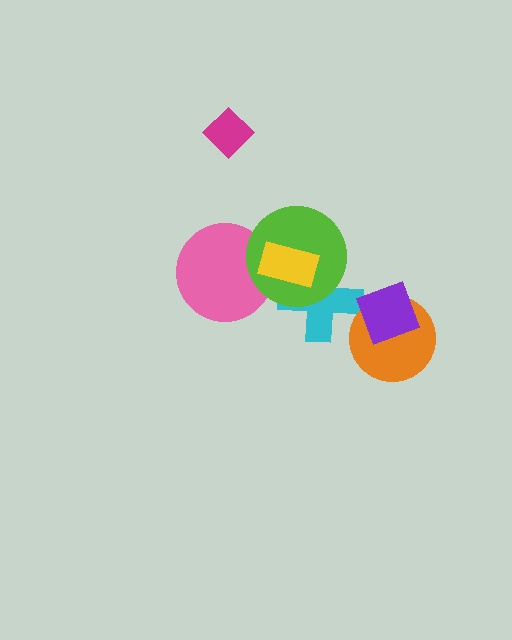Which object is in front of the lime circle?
The yellow rectangle is in front of the lime circle.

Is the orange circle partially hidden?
Yes, it is partially covered by another shape.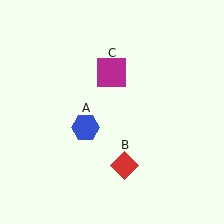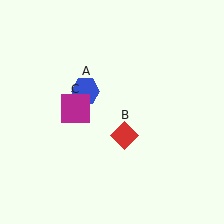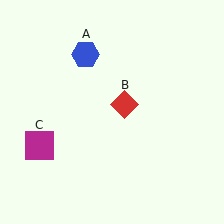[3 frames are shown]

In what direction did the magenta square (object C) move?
The magenta square (object C) moved down and to the left.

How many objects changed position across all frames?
3 objects changed position: blue hexagon (object A), red diamond (object B), magenta square (object C).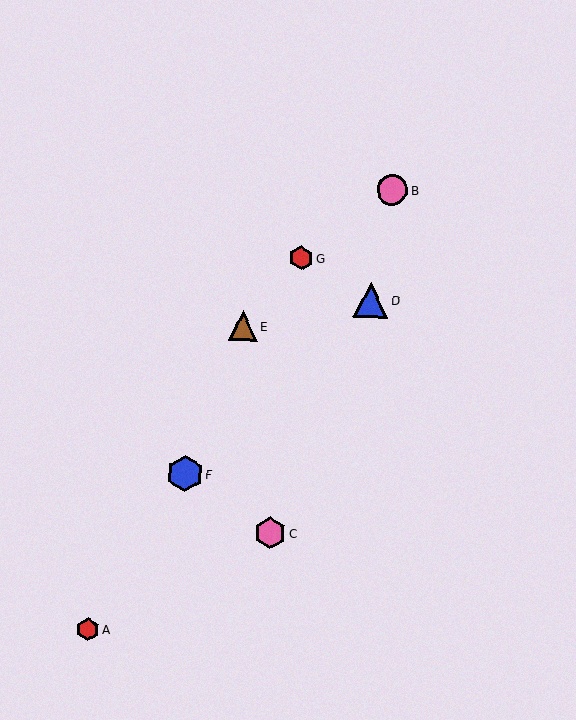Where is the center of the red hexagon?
The center of the red hexagon is at (301, 258).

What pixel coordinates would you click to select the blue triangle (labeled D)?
Click at (371, 300) to select the blue triangle D.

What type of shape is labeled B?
Shape B is a pink circle.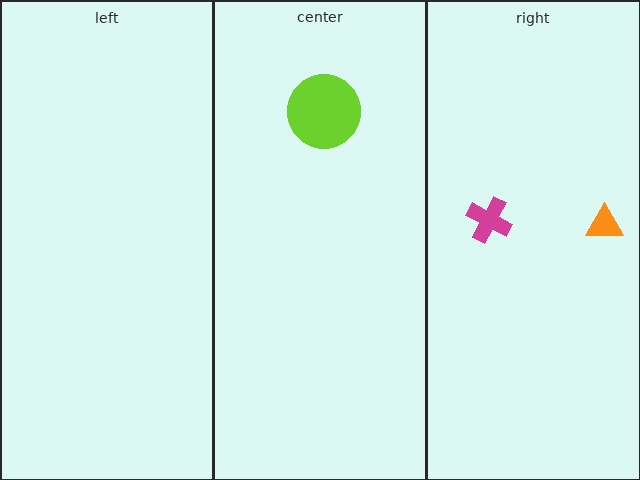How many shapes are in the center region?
1.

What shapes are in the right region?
The orange triangle, the magenta cross.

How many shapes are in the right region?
2.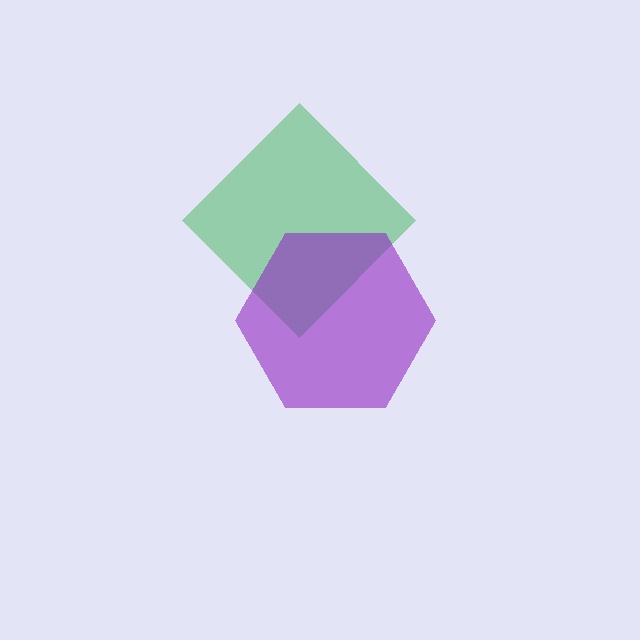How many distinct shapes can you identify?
There are 2 distinct shapes: a green diamond, a purple hexagon.